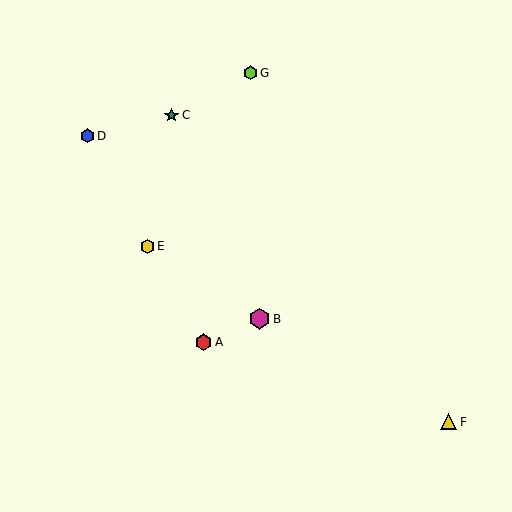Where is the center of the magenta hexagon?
The center of the magenta hexagon is at (260, 319).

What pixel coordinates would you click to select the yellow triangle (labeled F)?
Click at (449, 422) to select the yellow triangle F.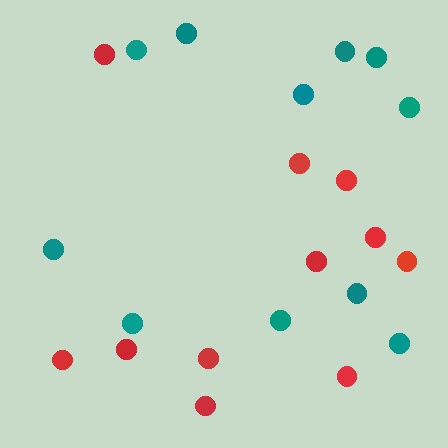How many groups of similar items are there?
There are 2 groups: one group of red circles (11) and one group of teal circles (11).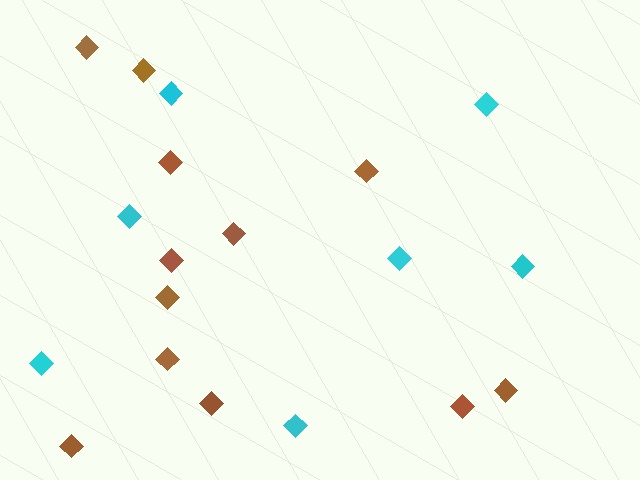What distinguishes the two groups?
There are 2 groups: one group of cyan diamonds (7) and one group of brown diamonds (12).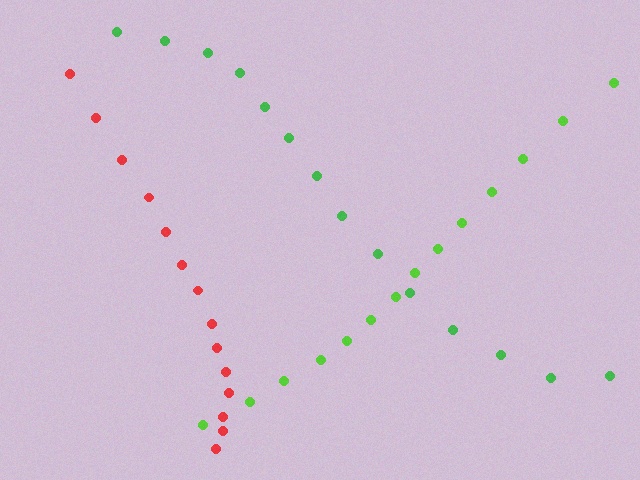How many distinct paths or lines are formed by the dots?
There are 3 distinct paths.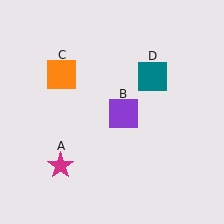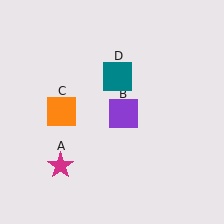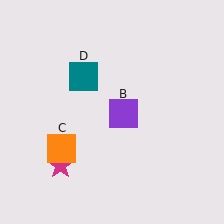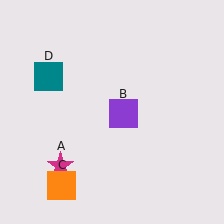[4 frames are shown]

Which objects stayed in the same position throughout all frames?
Magenta star (object A) and purple square (object B) remained stationary.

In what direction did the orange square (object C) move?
The orange square (object C) moved down.